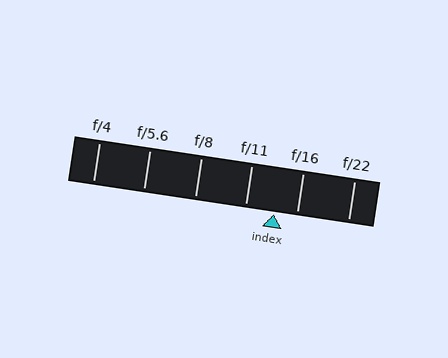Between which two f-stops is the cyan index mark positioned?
The index mark is between f/11 and f/16.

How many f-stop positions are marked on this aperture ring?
There are 6 f-stop positions marked.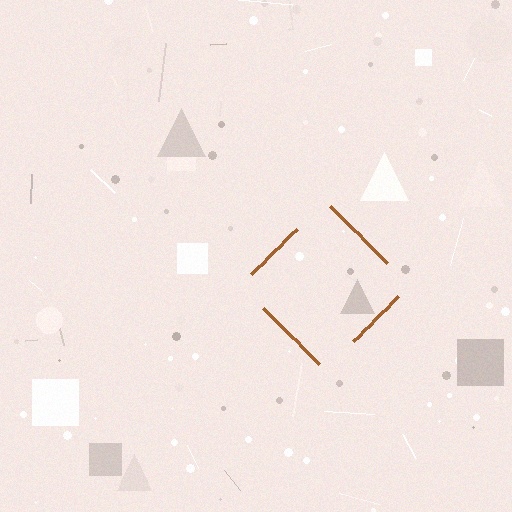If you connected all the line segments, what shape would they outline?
They would outline a diamond.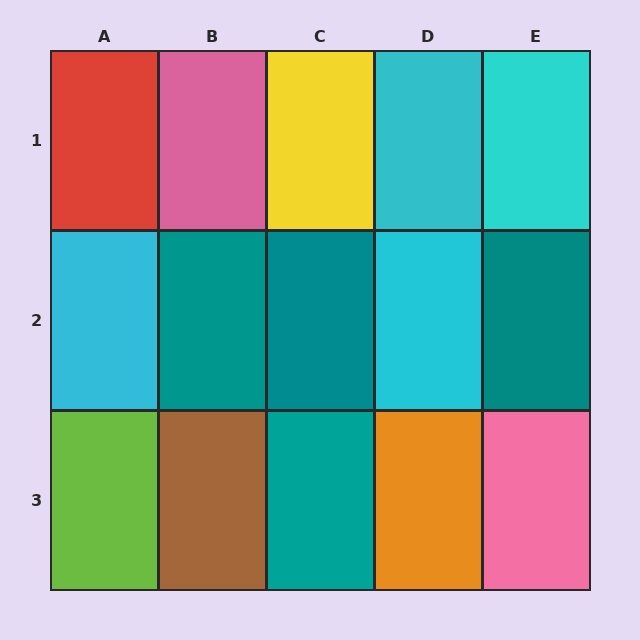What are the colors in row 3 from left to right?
Lime, brown, teal, orange, pink.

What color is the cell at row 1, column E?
Cyan.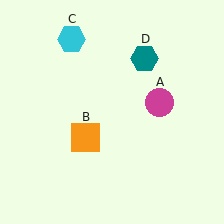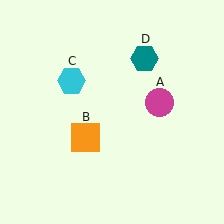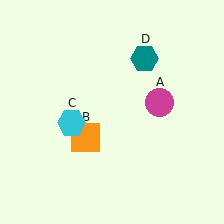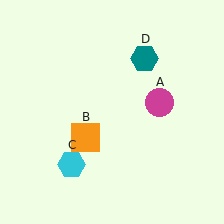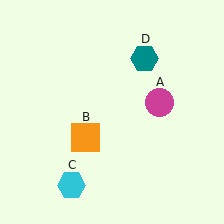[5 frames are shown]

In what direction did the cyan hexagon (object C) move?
The cyan hexagon (object C) moved down.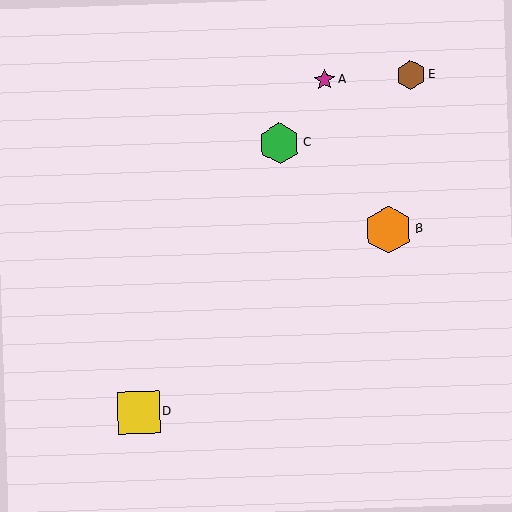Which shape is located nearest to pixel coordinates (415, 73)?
The brown hexagon (labeled E) at (411, 75) is nearest to that location.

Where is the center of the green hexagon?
The center of the green hexagon is at (279, 143).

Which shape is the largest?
The orange hexagon (labeled B) is the largest.